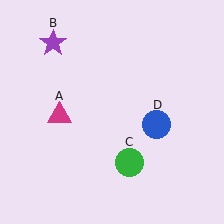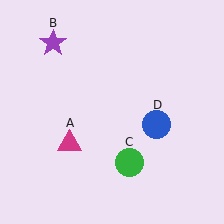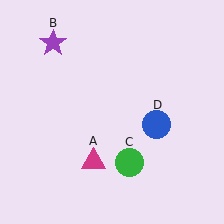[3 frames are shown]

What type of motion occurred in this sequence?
The magenta triangle (object A) rotated counterclockwise around the center of the scene.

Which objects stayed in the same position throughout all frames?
Purple star (object B) and green circle (object C) and blue circle (object D) remained stationary.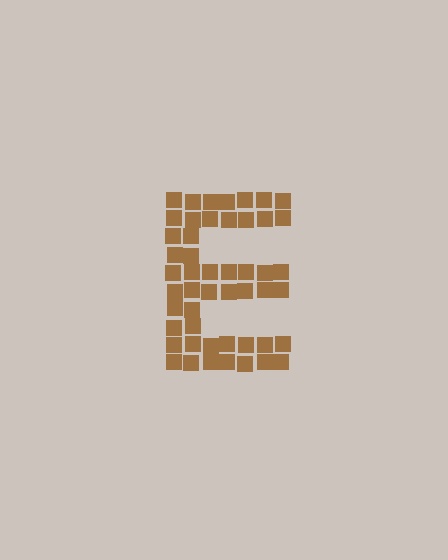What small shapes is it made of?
It is made of small squares.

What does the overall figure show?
The overall figure shows the letter E.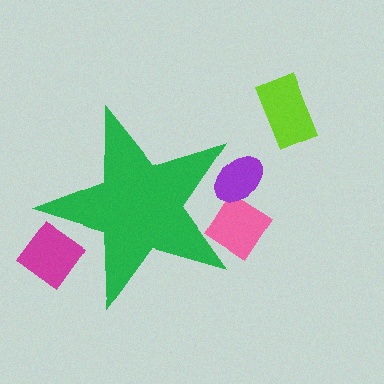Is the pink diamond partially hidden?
Yes, the pink diamond is partially hidden behind the green star.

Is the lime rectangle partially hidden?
No, the lime rectangle is fully visible.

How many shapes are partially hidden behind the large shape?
3 shapes are partially hidden.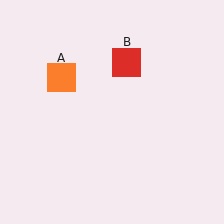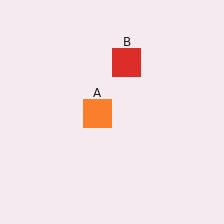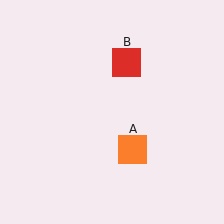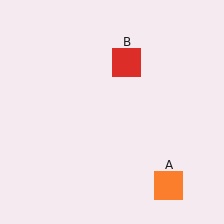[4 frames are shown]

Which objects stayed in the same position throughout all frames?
Red square (object B) remained stationary.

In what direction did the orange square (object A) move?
The orange square (object A) moved down and to the right.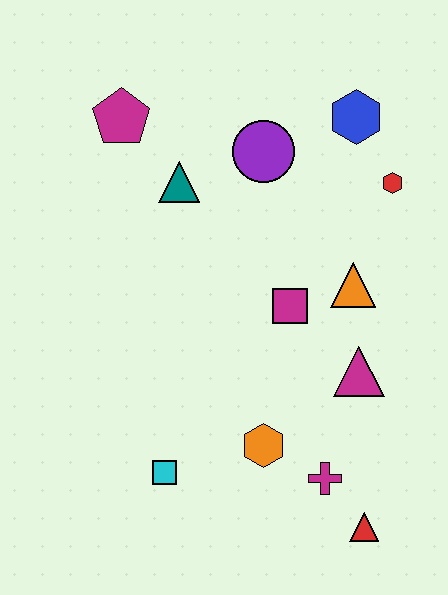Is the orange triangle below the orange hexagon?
No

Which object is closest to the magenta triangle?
The orange triangle is closest to the magenta triangle.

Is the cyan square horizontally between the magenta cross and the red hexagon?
No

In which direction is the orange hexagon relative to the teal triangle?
The orange hexagon is below the teal triangle.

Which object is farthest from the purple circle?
The red triangle is farthest from the purple circle.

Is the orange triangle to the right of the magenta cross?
Yes